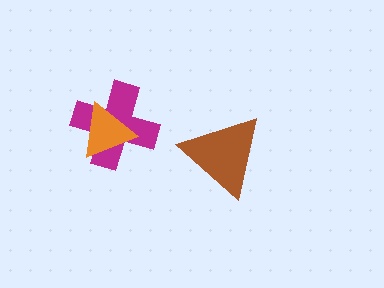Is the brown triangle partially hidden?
No, no other shape covers it.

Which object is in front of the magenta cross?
The orange triangle is in front of the magenta cross.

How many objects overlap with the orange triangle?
1 object overlaps with the orange triangle.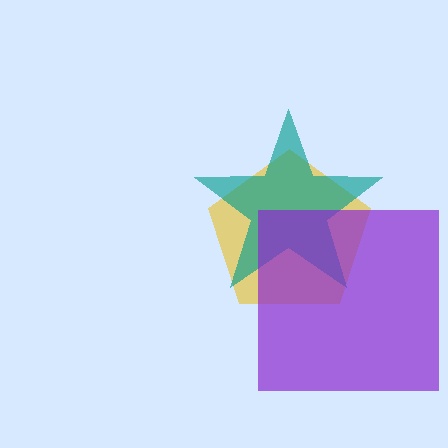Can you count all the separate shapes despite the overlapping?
Yes, there are 3 separate shapes.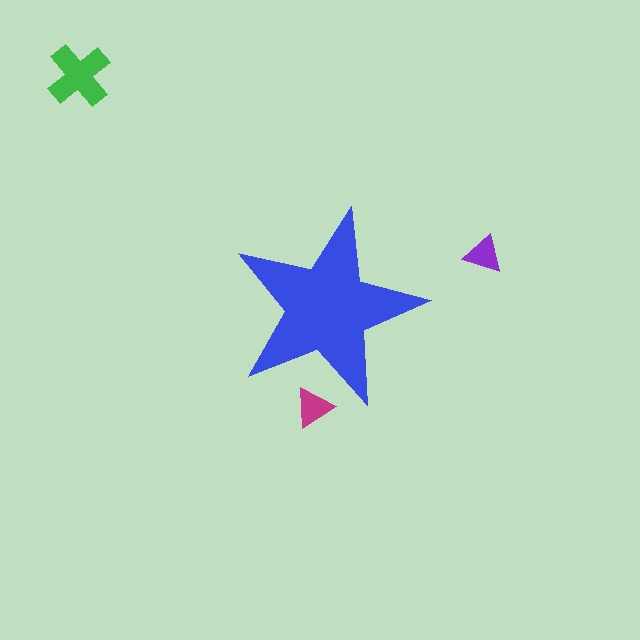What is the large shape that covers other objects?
A blue star.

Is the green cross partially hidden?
No, the green cross is fully visible.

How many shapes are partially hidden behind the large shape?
1 shape is partially hidden.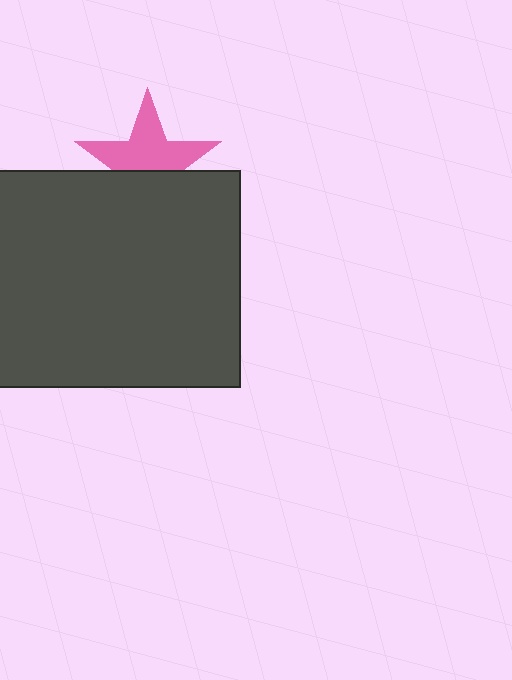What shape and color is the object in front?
The object in front is a dark gray rectangle.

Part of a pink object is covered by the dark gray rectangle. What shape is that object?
It is a star.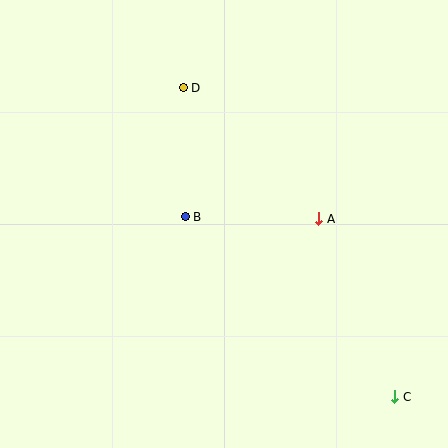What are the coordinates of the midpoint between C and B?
The midpoint between C and B is at (290, 307).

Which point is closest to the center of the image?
Point B at (185, 217) is closest to the center.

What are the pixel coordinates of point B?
Point B is at (185, 217).